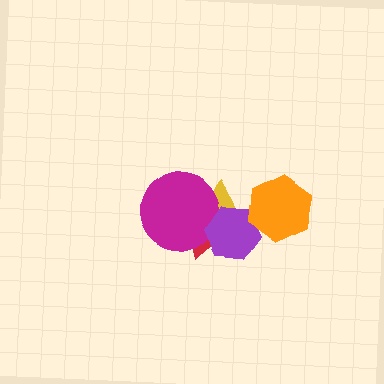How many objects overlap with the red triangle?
3 objects overlap with the red triangle.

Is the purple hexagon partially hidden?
Yes, it is partially covered by another shape.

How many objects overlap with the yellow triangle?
3 objects overlap with the yellow triangle.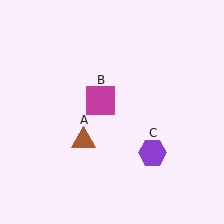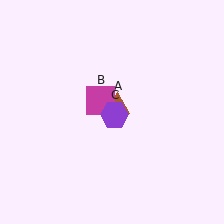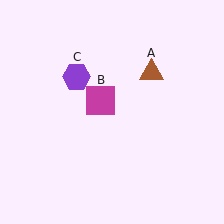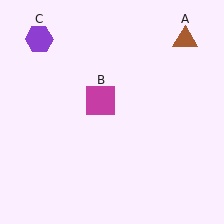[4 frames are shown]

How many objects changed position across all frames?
2 objects changed position: brown triangle (object A), purple hexagon (object C).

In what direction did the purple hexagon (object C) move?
The purple hexagon (object C) moved up and to the left.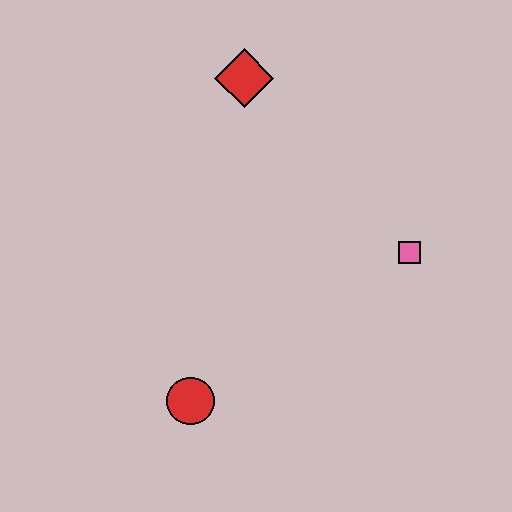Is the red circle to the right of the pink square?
No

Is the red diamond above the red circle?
Yes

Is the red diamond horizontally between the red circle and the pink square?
Yes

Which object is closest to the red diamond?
The pink square is closest to the red diamond.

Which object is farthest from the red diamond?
The red circle is farthest from the red diamond.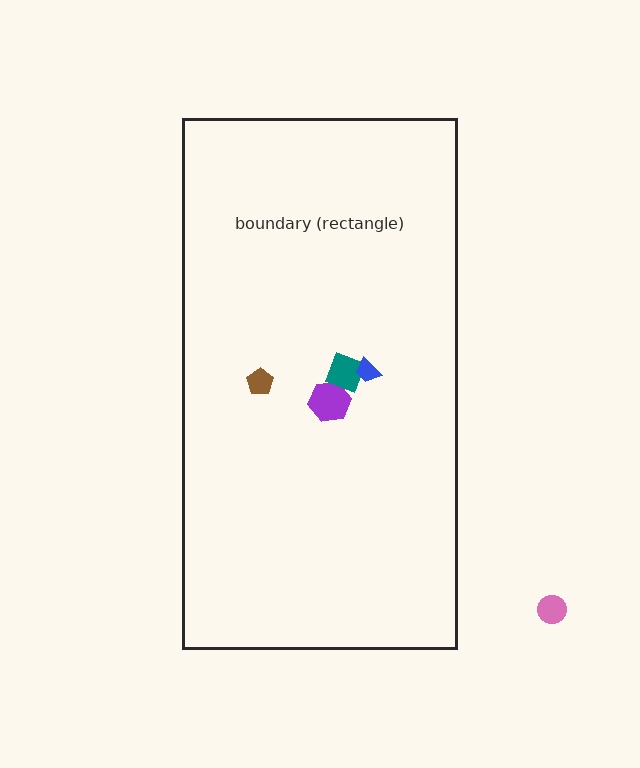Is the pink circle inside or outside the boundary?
Outside.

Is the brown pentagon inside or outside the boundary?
Inside.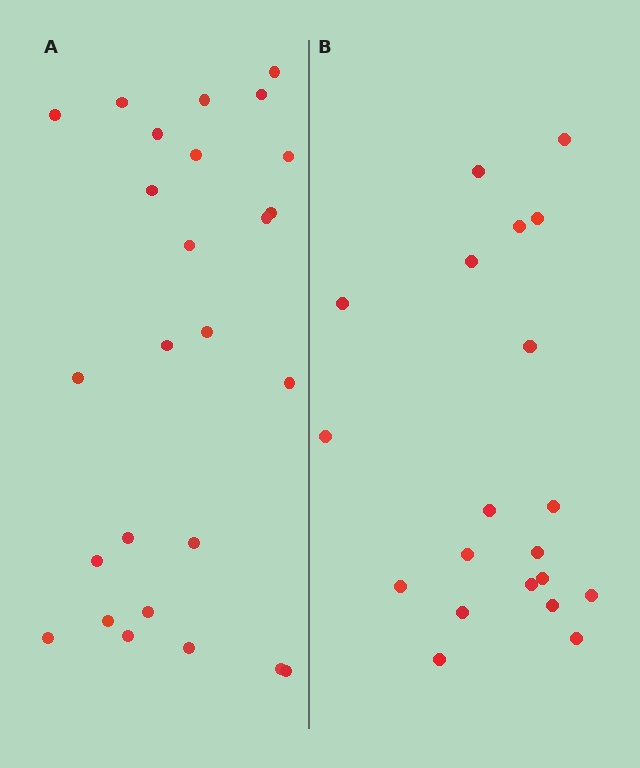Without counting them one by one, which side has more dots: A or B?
Region A (the left region) has more dots.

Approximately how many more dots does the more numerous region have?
Region A has about 6 more dots than region B.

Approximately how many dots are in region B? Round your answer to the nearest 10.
About 20 dots.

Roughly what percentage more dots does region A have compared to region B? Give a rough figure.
About 30% more.